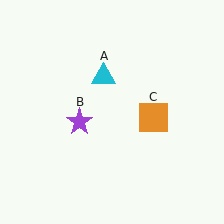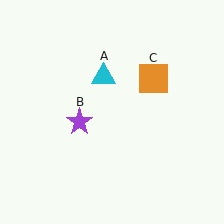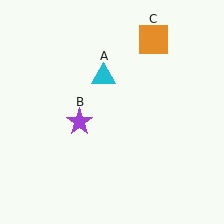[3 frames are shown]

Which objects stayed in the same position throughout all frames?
Cyan triangle (object A) and purple star (object B) remained stationary.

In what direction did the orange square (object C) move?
The orange square (object C) moved up.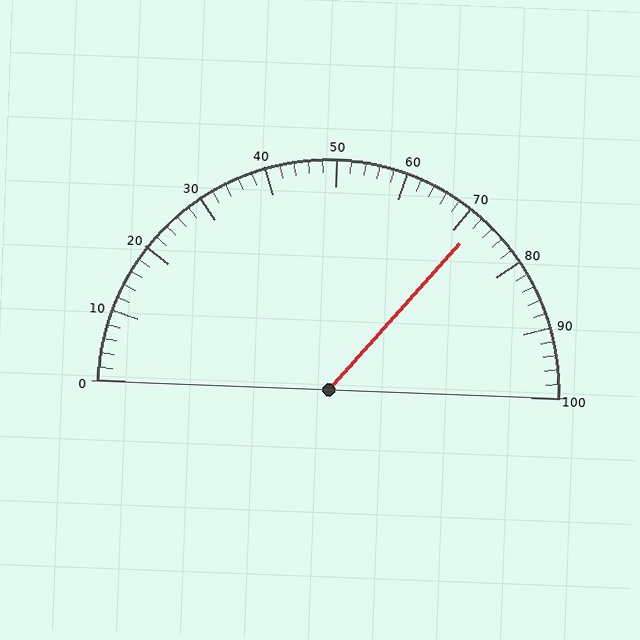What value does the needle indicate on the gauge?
The needle indicates approximately 72.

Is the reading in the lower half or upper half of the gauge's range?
The reading is in the upper half of the range (0 to 100).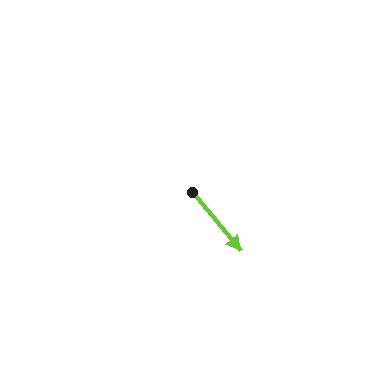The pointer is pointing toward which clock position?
Roughly 5 o'clock.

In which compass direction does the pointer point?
Southeast.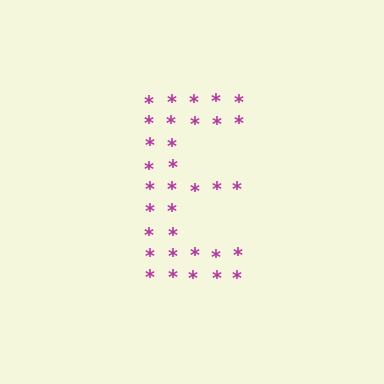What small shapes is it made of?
It is made of small asterisks.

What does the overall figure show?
The overall figure shows the letter E.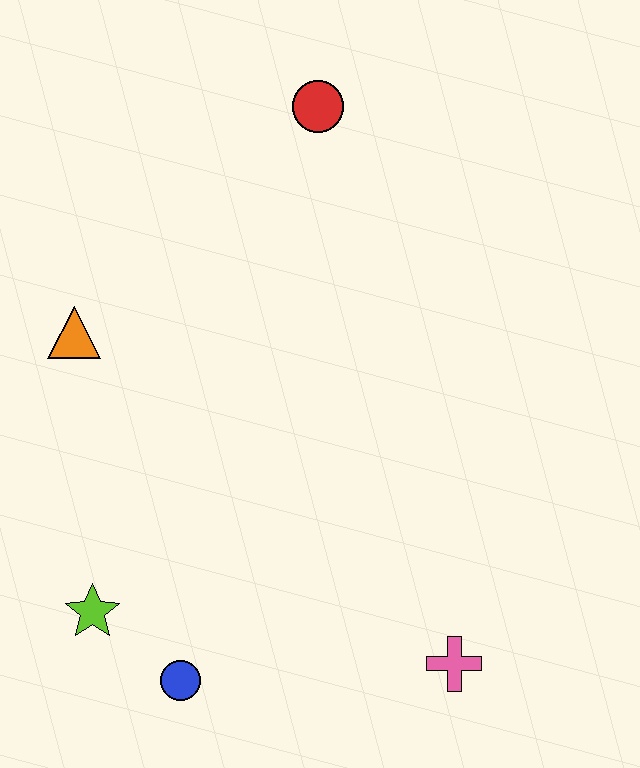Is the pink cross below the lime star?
Yes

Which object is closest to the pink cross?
The blue circle is closest to the pink cross.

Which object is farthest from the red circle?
The blue circle is farthest from the red circle.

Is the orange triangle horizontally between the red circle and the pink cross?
No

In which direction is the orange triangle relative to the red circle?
The orange triangle is to the left of the red circle.